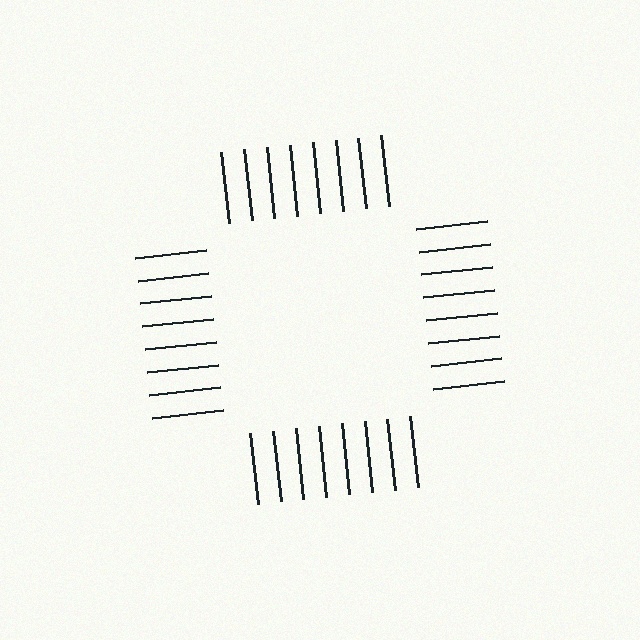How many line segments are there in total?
32 — 8 along each of the 4 edges.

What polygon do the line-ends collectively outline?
An illusory square — the line segments terminate on its edges but no continuous stroke is drawn.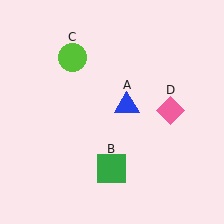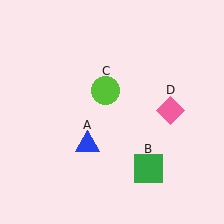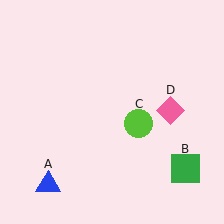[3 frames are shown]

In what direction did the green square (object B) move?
The green square (object B) moved right.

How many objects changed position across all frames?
3 objects changed position: blue triangle (object A), green square (object B), lime circle (object C).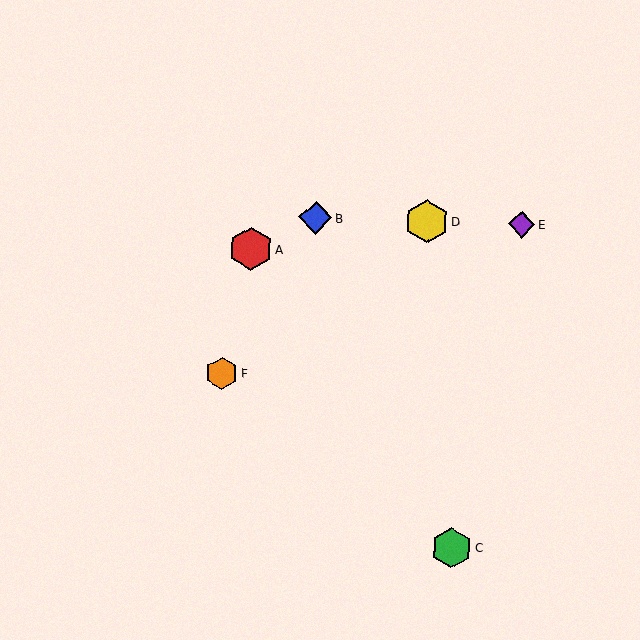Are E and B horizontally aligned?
Yes, both are at y≈225.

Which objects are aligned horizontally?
Objects B, D, E are aligned horizontally.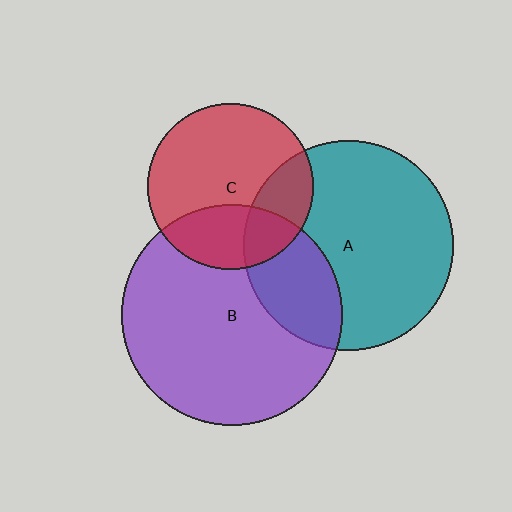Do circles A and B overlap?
Yes.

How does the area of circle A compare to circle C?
Approximately 1.6 times.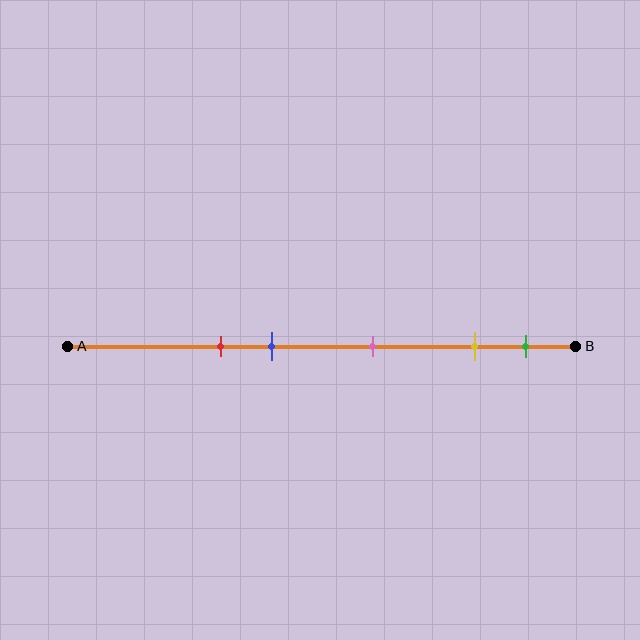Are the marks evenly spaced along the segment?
No, the marks are not evenly spaced.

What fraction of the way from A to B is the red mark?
The red mark is approximately 30% (0.3) of the way from A to B.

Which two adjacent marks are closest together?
The yellow and green marks are the closest adjacent pair.